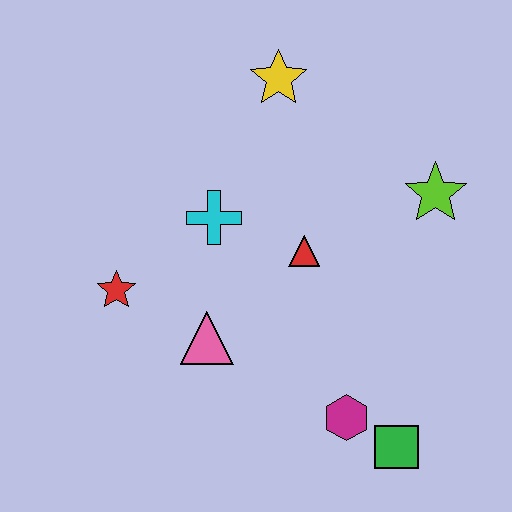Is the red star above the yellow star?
No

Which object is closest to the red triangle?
The cyan cross is closest to the red triangle.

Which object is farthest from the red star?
The lime star is farthest from the red star.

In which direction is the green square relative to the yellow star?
The green square is below the yellow star.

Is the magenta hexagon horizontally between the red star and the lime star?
Yes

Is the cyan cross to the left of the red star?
No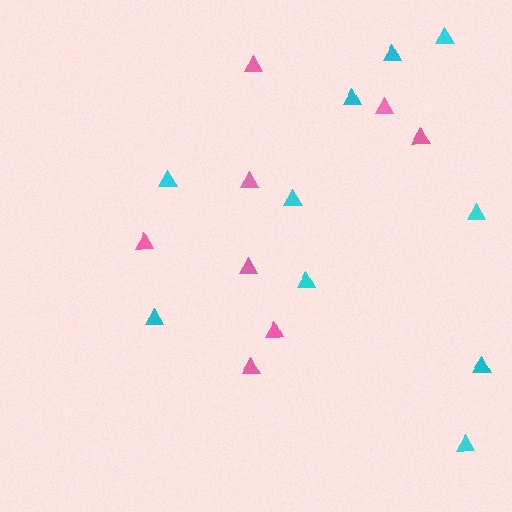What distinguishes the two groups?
There are 2 groups: one group of cyan triangles (10) and one group of pink triangles (8).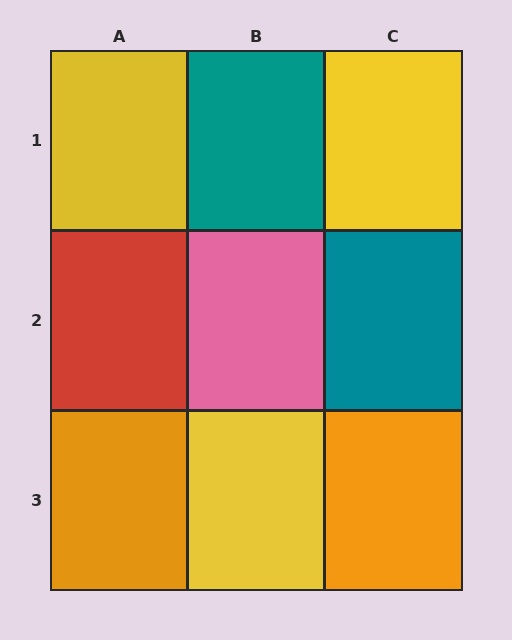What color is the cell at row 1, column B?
Teal.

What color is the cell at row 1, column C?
Yellow.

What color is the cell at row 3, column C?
Orange.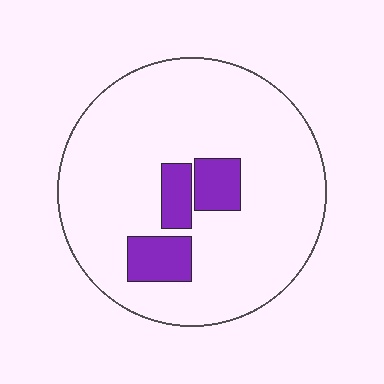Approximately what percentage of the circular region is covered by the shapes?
Approximately 15%.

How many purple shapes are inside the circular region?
3.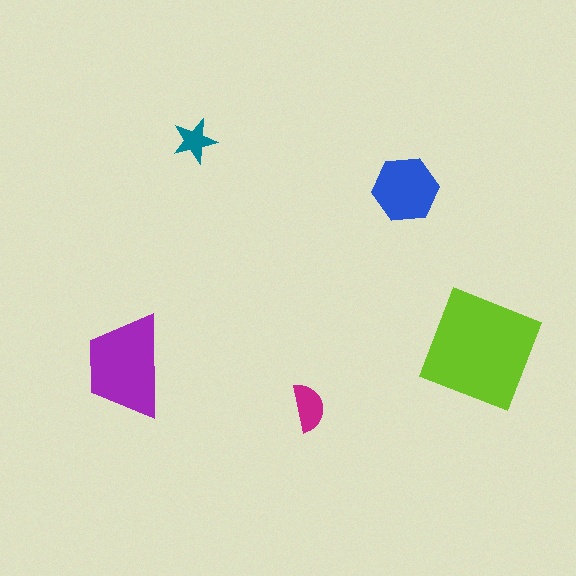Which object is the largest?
The lime square.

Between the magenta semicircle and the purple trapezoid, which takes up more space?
The purple trapezoid.